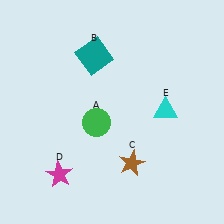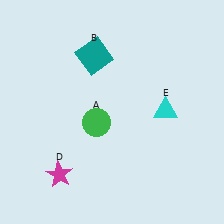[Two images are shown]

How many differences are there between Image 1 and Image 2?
There is 1 difference between the two images.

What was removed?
The brown star (C) was removed in Image 2.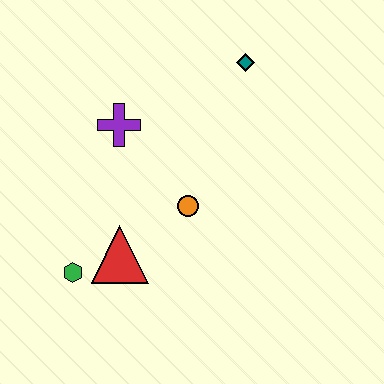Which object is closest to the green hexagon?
The red triangle is closest to the green hexagon.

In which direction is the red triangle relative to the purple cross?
The red triangle is below the purple cross.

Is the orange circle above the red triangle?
Yes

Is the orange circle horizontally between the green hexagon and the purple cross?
No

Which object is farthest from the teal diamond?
The green hexagon is farthest from the teal diamond.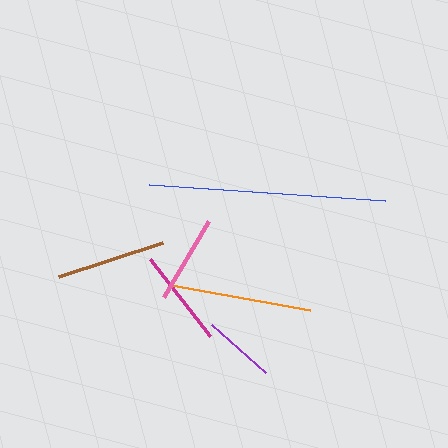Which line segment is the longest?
The blue line is the longest at approximately 236 pixels.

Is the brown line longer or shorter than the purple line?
The brown line is longer than the purple line.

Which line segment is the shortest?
The purple line is the shortest at approximately 72 pixels.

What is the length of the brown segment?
The brown segment is approximately 110 pixels long.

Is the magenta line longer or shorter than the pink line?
The magenta line is longer than the pink line.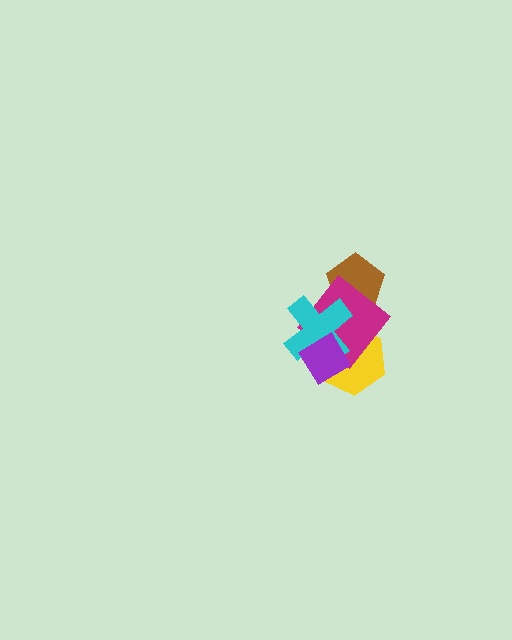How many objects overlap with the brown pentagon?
2 objects overlap with the brown pentagon.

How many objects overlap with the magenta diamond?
4 objects overlap with the magenta diamond.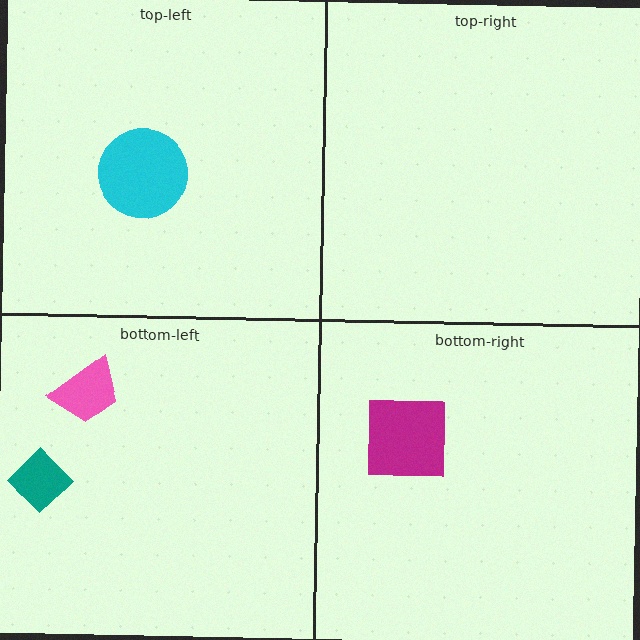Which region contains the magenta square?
The bottom-right region.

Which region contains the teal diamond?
The bottom-left region.